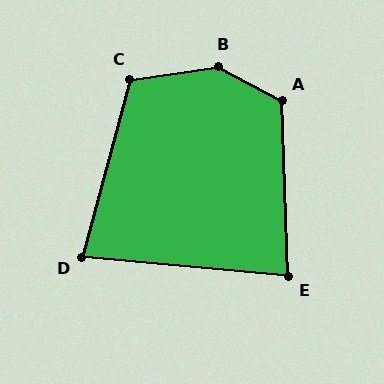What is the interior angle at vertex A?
Approximately 120 degrees (obtuse).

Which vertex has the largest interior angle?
B, at approximately 143 degrees.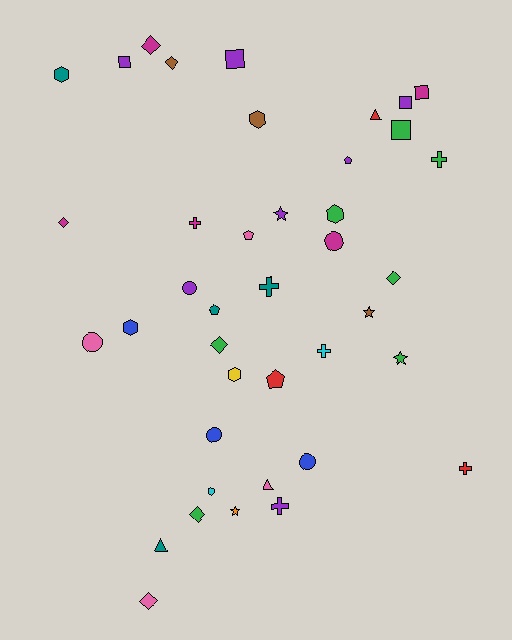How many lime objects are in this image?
There are no lime objects.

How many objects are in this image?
There are 40 objects.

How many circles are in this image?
There are 5 circles.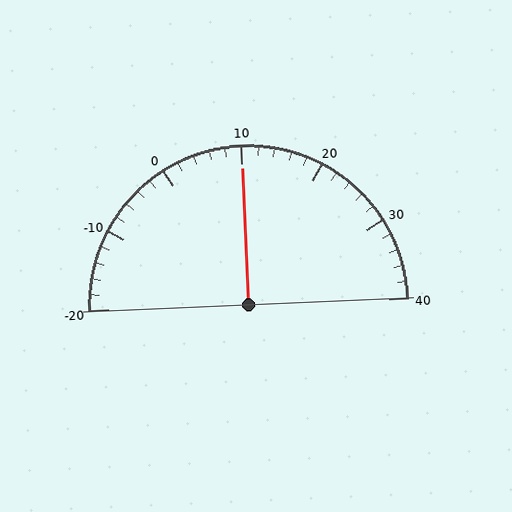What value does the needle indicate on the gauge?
The needle indicates approximately 10.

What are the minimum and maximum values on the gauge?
The gauge ranges from -20 to 40.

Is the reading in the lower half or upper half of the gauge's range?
The reading is in the upper half of the range (-20 to 40).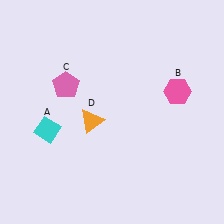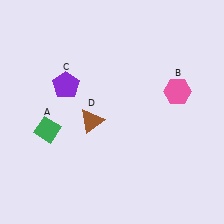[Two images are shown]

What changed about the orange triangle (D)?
In Image 1, D is orange. In Image 2, it changed to brown.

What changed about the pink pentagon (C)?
In Image 1, C is pink. In Image 2, it changed to purple.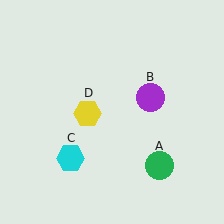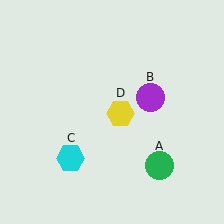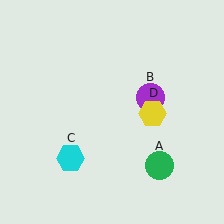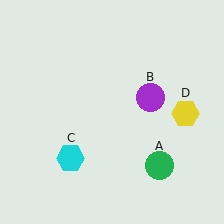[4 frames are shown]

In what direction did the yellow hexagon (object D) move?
The yellow hexagon (object D) moved right.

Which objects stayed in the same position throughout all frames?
Green circle (object A) and purple circle (object B) and cyan hexagon (object C) remained stationary.